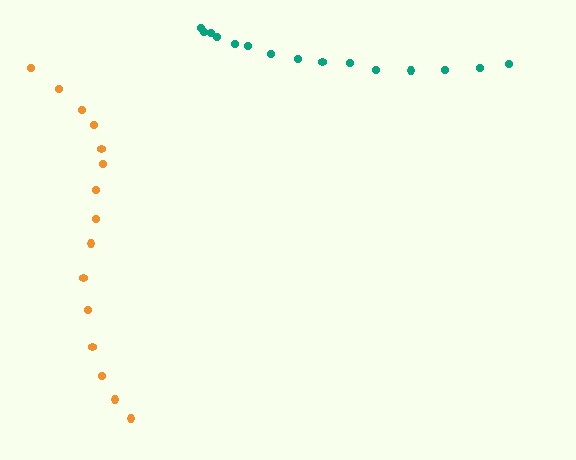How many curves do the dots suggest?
There are 2 distinct paths.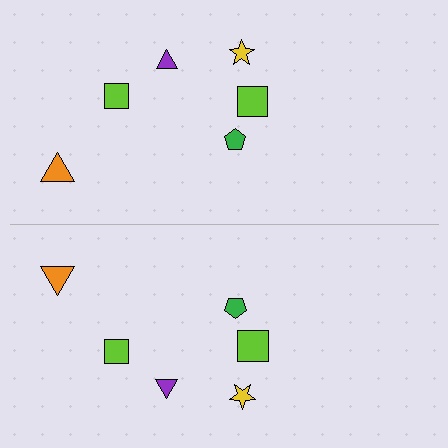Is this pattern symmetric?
Yes, this pattern has bilateral (reflection) symmetry.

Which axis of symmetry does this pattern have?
The pattern has a horizontal axis of symmetry running through the center of the image.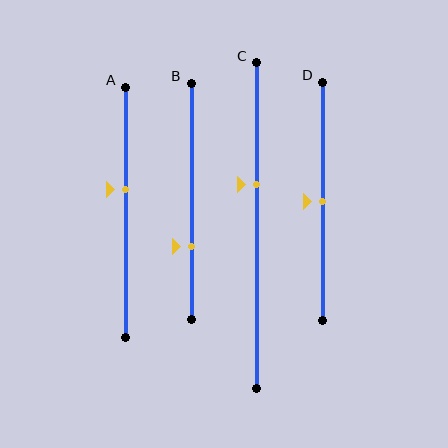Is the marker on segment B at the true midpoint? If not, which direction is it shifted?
No, the marker on segment B is shifted downward by about 19% of the segment length.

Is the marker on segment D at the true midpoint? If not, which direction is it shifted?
Yes, the marker on segment D is at the true midpoint.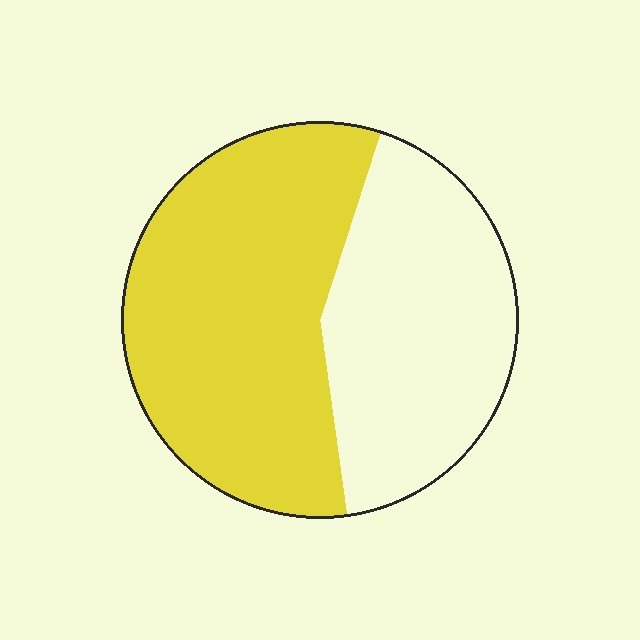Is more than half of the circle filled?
Yes.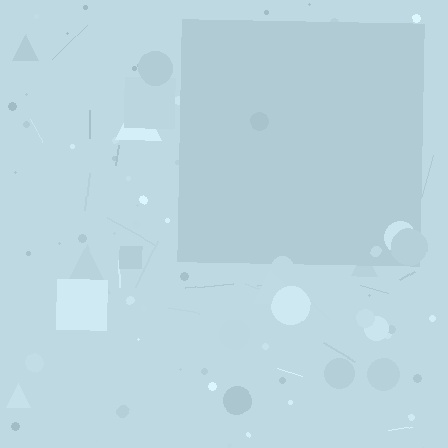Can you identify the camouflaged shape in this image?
The camouflaged shape is a square.